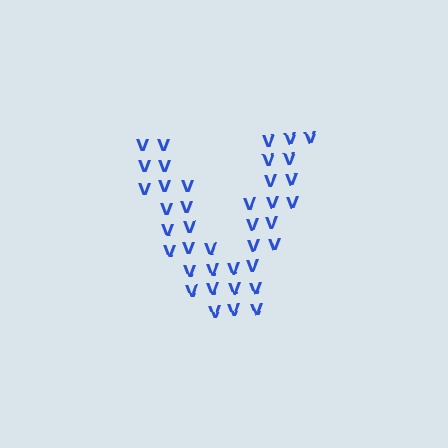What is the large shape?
The large shape is the letter V.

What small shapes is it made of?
It is made of small letter V's.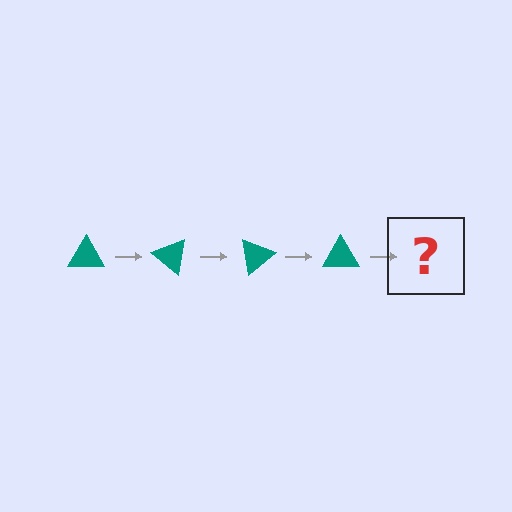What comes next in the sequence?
The next element should be a teal triangle rotated 160 degrees.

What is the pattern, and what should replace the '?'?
The pattern is that the triangle rotates 40 degrees each step. The '?' should be a teal triangle rotated 160 degrees.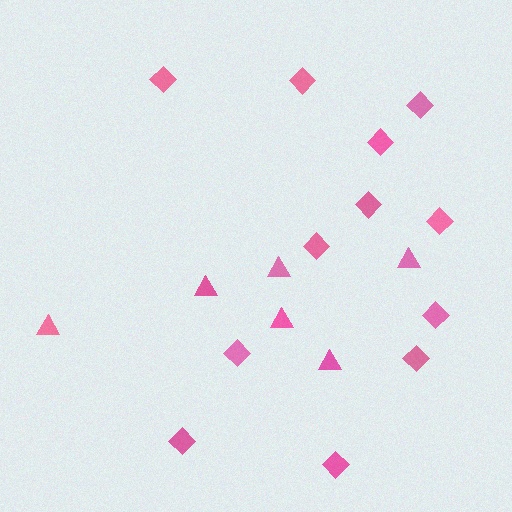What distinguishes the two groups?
There are 2 groups: one group of diamonds (12) and one group of triangles (6).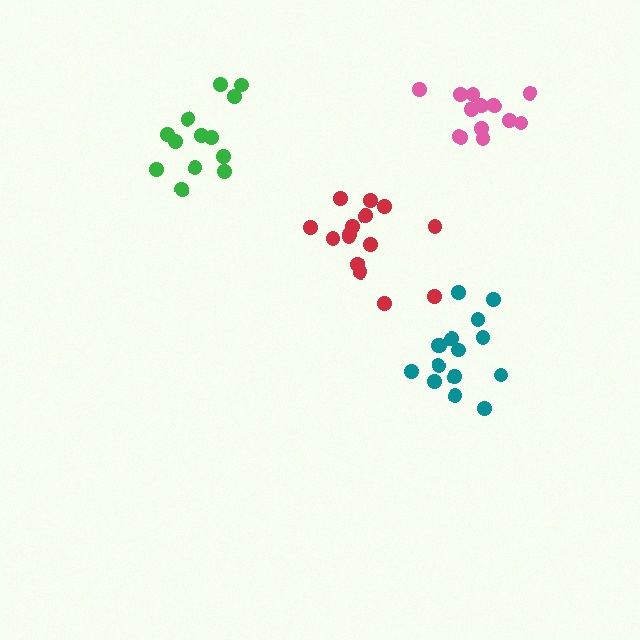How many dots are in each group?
Group 1: 15 dots, Group 2: 13 dots, Group 3: 15 dots, Group 4: 13 dots (56 total).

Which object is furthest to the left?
The green cluster is leftmost.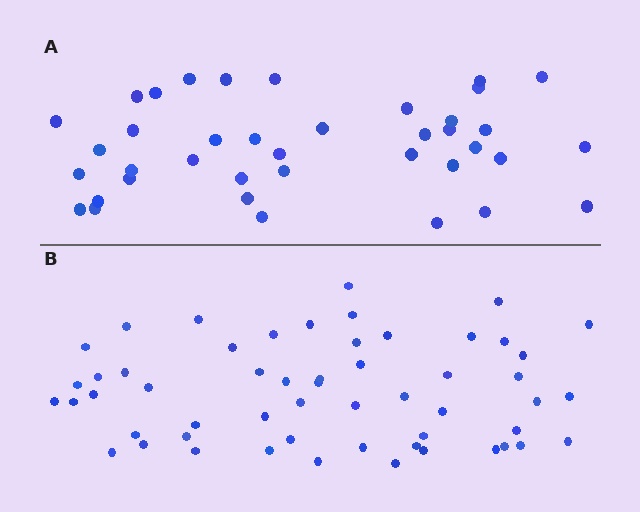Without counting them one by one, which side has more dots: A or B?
Region B (the bottom region) has more dots.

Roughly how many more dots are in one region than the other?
Region B has approximately 15 more dots than region A.